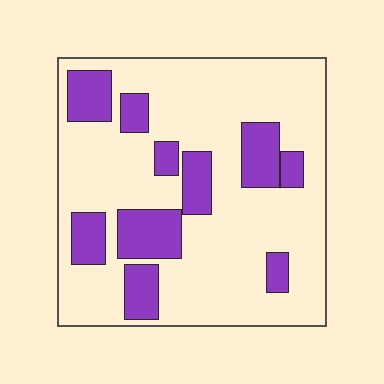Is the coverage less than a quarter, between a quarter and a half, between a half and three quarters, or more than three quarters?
Less than a quarter.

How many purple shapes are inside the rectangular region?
10.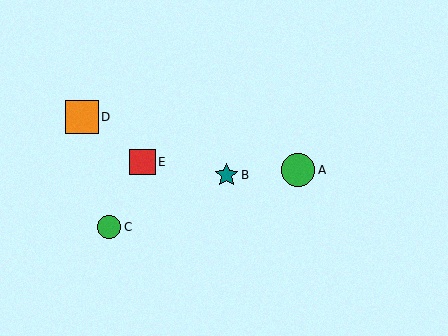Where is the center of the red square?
The center of the red square is at (142, 162).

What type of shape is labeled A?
Shape A is a green circle.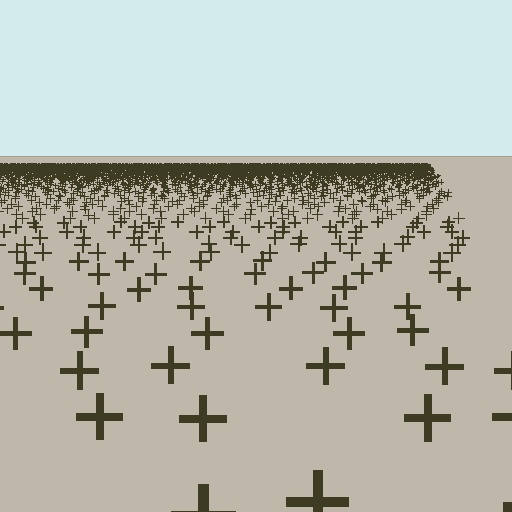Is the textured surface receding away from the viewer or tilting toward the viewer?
The surface is receding away from the viewer. Texture elements get smaller and denser toward the top.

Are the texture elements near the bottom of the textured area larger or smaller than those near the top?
Larger. Near the bottom, elements are closer to the viewer and appear at a bigger on-screen size.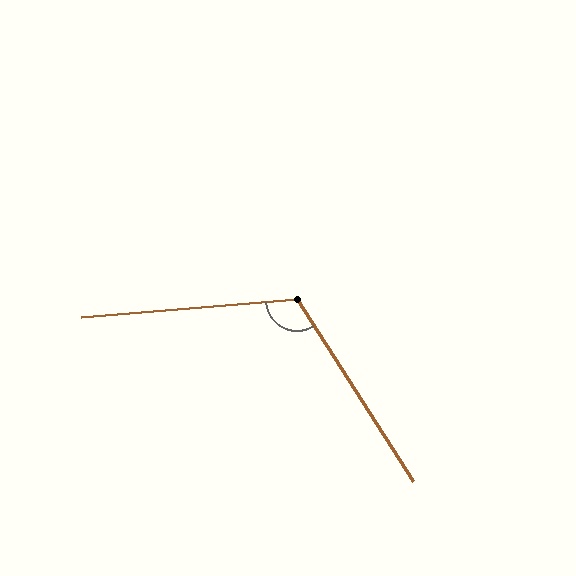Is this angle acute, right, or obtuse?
It is obtuse.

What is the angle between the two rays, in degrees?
Approximately 118 degrees.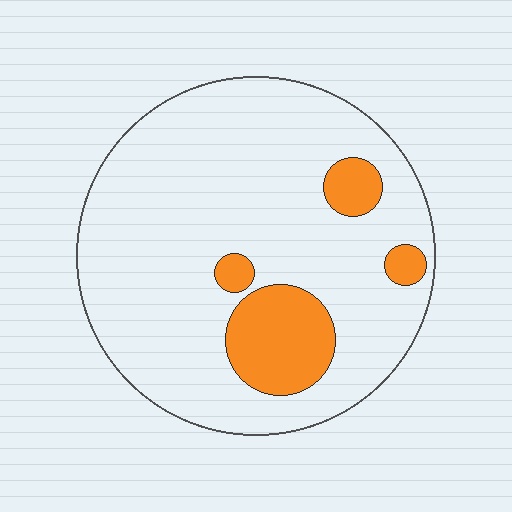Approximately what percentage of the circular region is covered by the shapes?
Approximately 15%.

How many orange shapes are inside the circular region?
4.